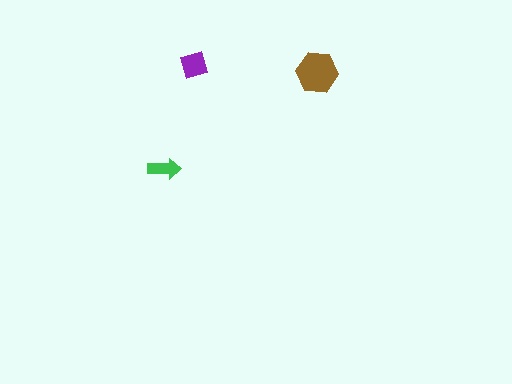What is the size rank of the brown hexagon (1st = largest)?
1st.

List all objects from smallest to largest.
The green arrow, the purple diamond, the brown hexagon.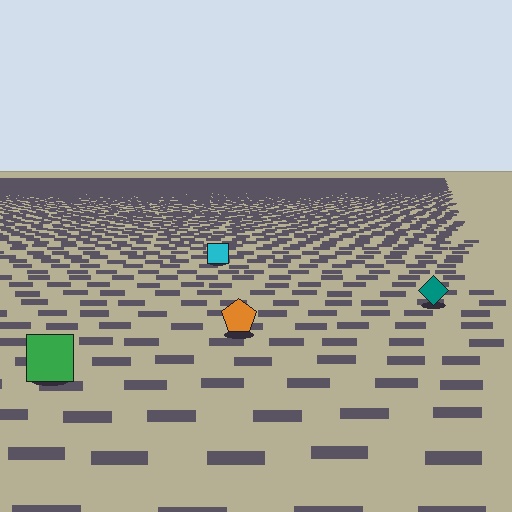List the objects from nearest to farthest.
From nearest to farthest: the green square, the orange pentagon, the teal diamond, the cyan square.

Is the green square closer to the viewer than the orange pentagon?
Yes. The green square is closer — you can tell from the texture gradient: the ground texture is coarser near it.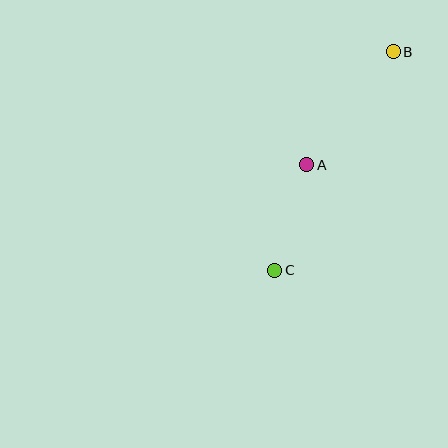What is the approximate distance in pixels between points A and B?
The distance between A and B is approximately 142 pixels.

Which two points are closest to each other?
Points A and C are closest to each other.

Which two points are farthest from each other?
Points B and C are farthest from each other.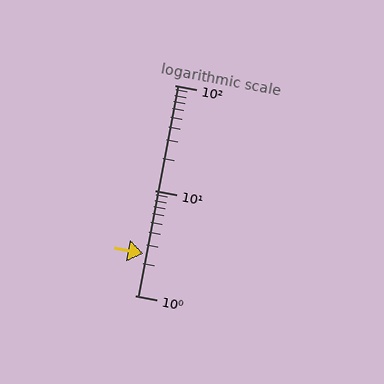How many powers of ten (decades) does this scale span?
The scale spans 2 decades, from 1 to 100.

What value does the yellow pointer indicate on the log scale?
The pointer indicates approximately 2.5.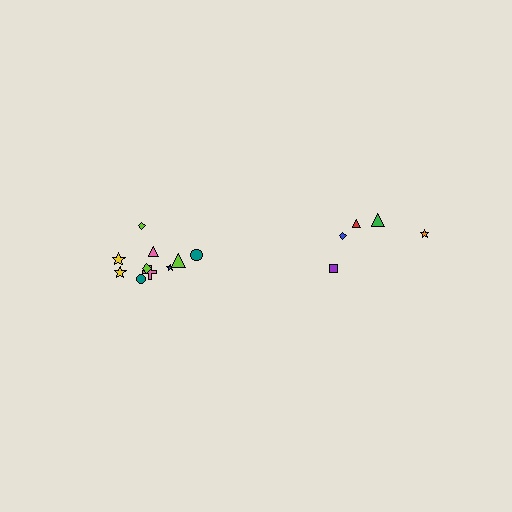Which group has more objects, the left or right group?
The left group.